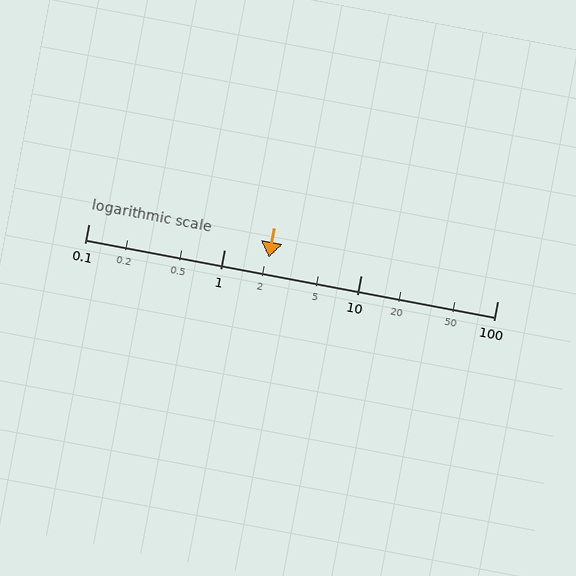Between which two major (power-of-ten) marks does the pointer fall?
The pointer is between 1 and 10.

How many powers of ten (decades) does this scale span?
The scale spans 3 decades, from 0.1 to 100.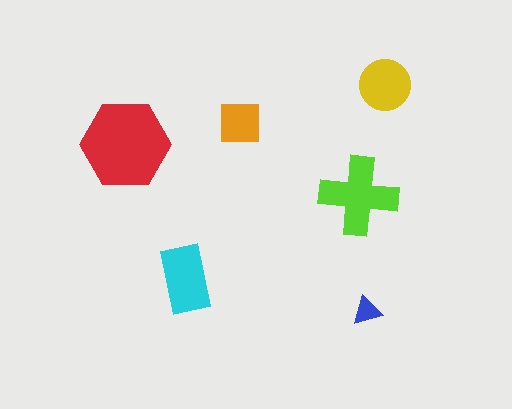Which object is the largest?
The red hexagon.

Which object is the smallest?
The blue triangle.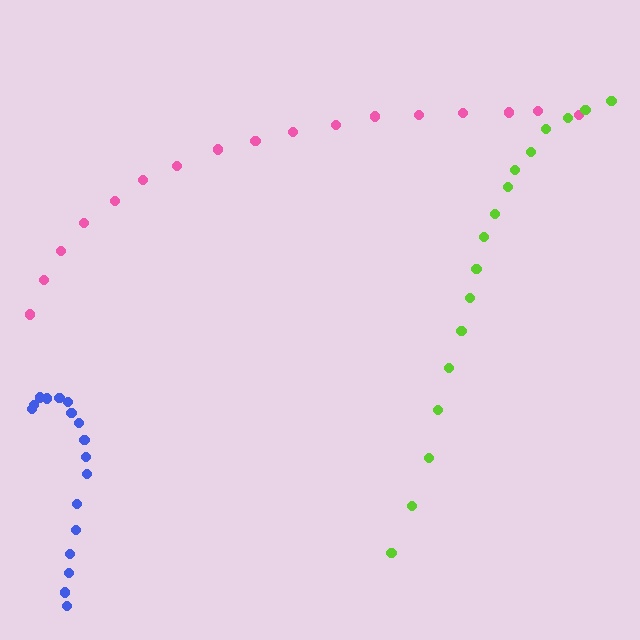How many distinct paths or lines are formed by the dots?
There are 3 distinct paths.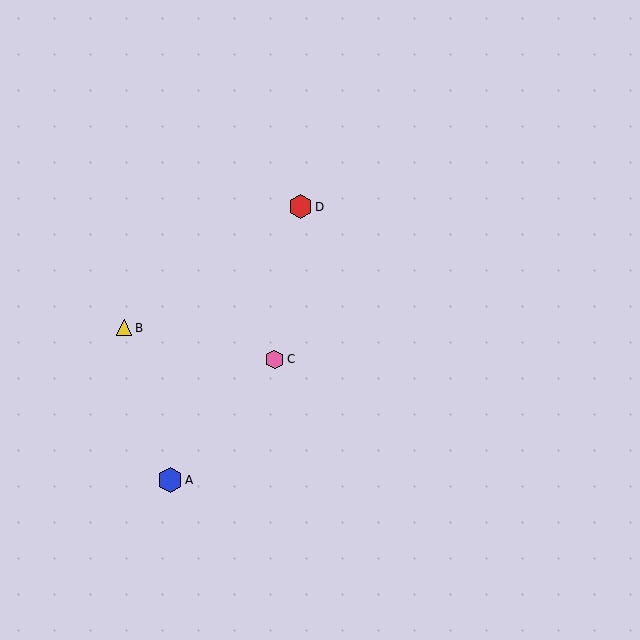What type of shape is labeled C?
Shape C is a pink hexagon.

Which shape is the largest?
The blue hexagon (labeled A) is the largest.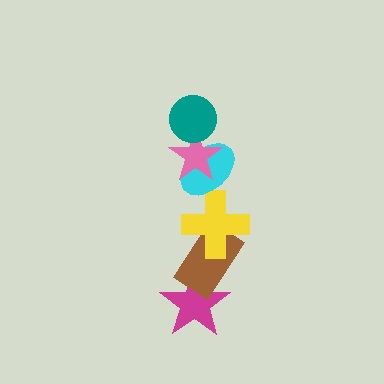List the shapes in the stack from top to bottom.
From top to bottom: the teal circle, the pink star, the cyan ellipse, the yellow cross, the brown rectangle, the magenta star.